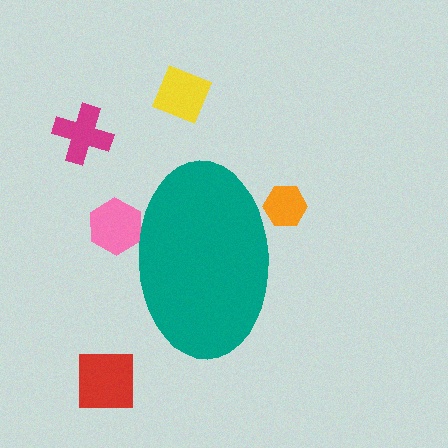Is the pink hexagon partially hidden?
Yes, the pink hexagon is partially hidden behind the teal ellipse.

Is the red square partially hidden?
No, the red square is fully visible.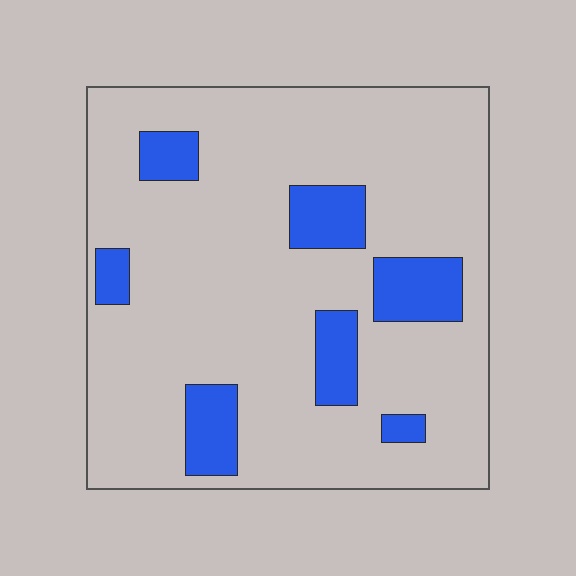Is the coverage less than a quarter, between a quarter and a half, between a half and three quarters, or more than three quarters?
Less than a quarter.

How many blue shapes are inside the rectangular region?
7.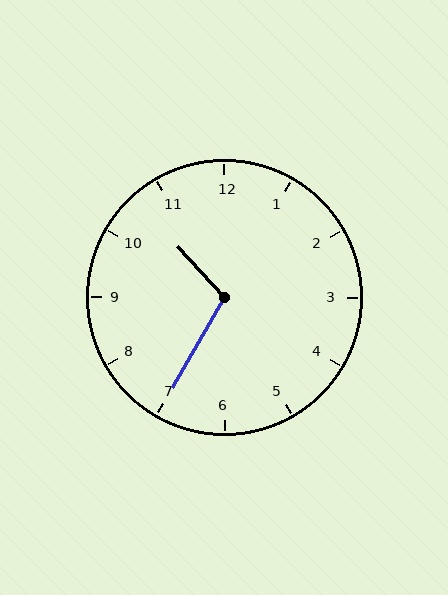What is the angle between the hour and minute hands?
Approximately 108 degrees.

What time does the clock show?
10:35.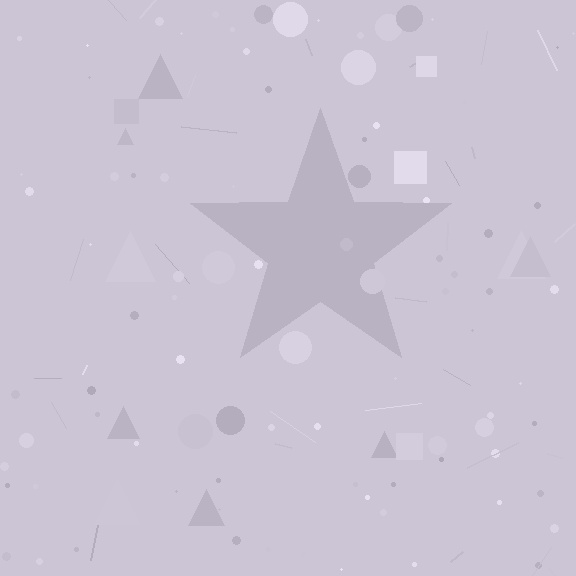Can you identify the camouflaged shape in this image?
The camouflaged shape is a star.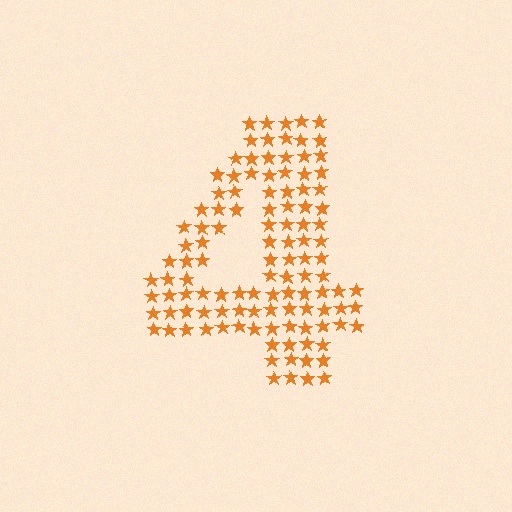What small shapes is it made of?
It is made of small stars.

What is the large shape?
The large shape is the digit 4.